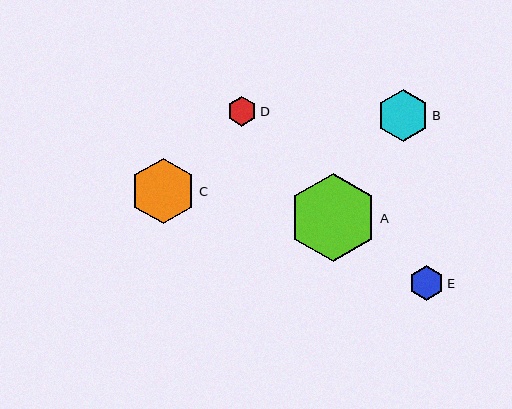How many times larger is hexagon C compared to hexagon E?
Hexagon C is approximately 1.9 times the size of hexagon E.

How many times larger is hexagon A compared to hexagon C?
Hexagon A is approximately 1.3 times the size of hexagon C.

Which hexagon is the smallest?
Hexagon D is the smallest with a size of approximately 29 pixels.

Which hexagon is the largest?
Hexagon A is the largest with a size of approximately 88 pixels.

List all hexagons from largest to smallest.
From largest to smallest: A, C, B, E, D.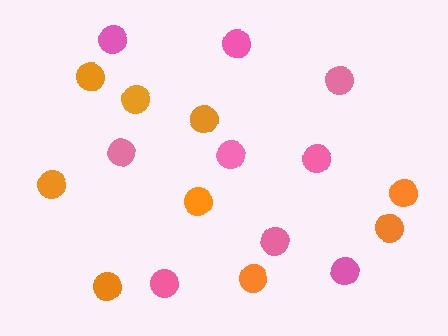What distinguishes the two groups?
There are 2 groups: one group of pink circles (9) and one group of orange circles (9).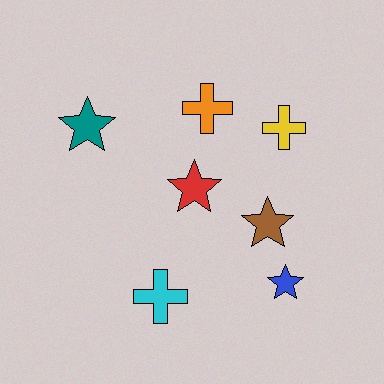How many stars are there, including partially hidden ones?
There are 4 stars.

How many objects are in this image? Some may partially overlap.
There are 7 objects.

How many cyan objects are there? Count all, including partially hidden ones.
There is 1 cyan object.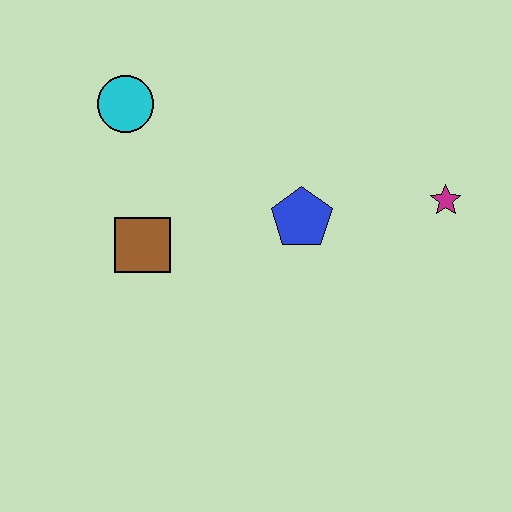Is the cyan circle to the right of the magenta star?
No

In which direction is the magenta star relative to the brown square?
The magenta star is to the right of the brown square.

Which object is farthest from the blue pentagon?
The cyan circle is farthest from the blue pentagon.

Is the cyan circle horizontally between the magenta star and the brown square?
No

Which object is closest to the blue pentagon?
The magenta star is closest to the blue pentagon.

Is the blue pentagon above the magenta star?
No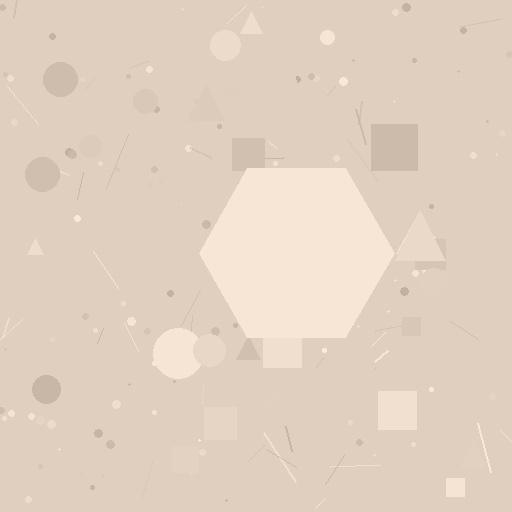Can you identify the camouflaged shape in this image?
The camouflaged shape is a hexagon.